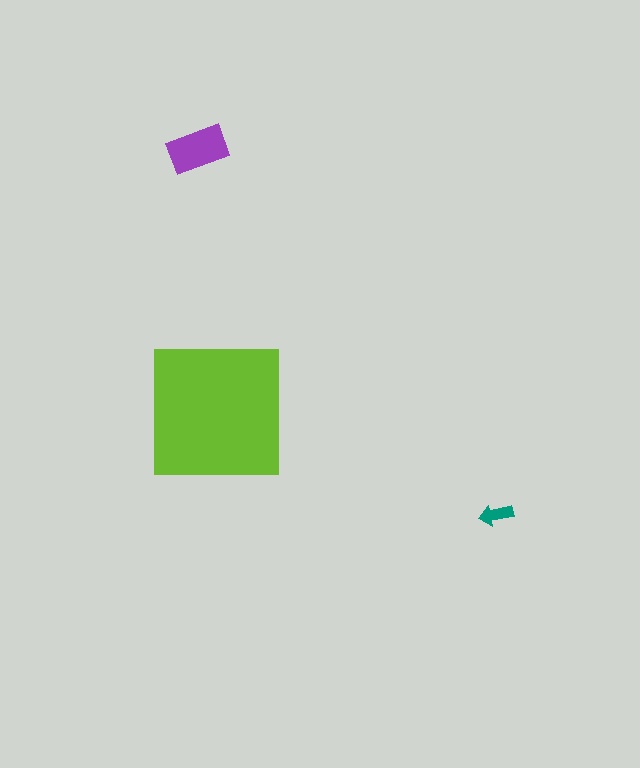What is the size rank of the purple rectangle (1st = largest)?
2nd.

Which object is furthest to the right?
The teal arrow is rightmost.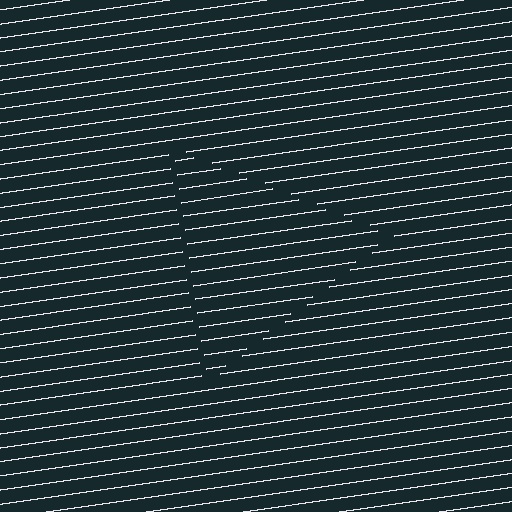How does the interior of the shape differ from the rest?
The interior of the shape contains the same grating, shifted by half a period — the contour is defined by the phase discontinuity where line-ends from the inner and outer gratings abut.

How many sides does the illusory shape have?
3 sides — the line-ends trace a triangle.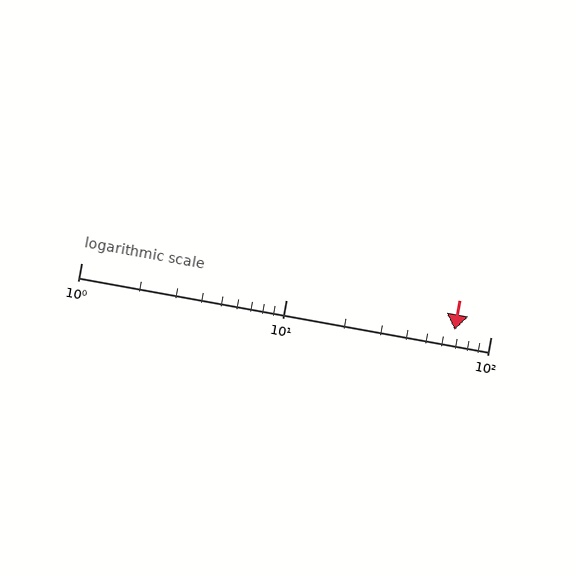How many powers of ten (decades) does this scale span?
The scale spans 2 decades, from 1 to 100.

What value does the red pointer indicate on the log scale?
The pointer indicates approximately 67.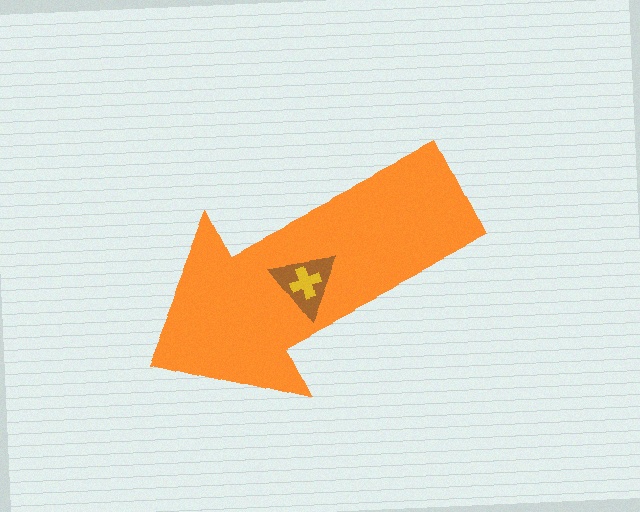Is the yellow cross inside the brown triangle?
Yes.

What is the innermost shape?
The yellow cross.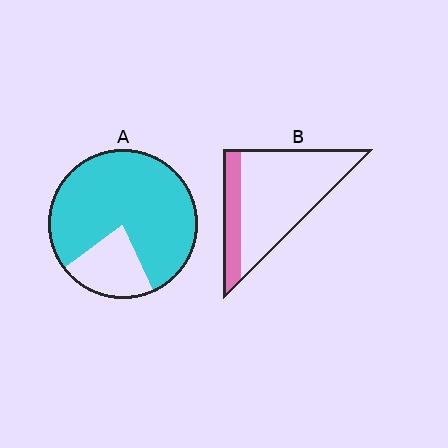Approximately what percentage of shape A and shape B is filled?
A is approximately 80% and B is approximately 20%.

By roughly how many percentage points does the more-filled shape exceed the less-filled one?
By roughly 55 percentage points (A over B).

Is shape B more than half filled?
No.